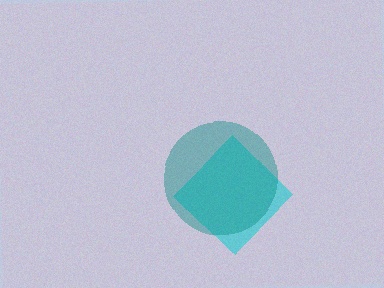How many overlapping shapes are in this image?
There are 2 overlapping shapes in the image.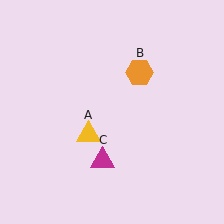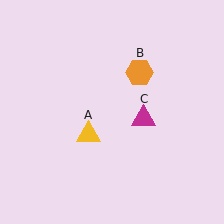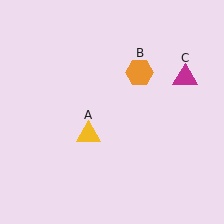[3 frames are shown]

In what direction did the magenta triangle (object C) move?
The magenta triangle (object C) moved up and to the right.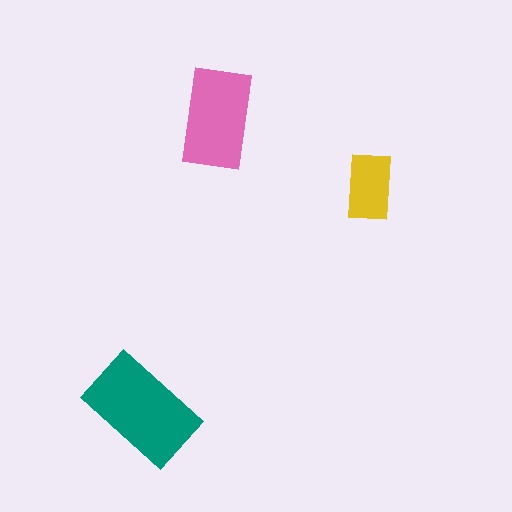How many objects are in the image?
There are 3 objects in the image.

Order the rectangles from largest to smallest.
the teal one, the pink one, the yellow one.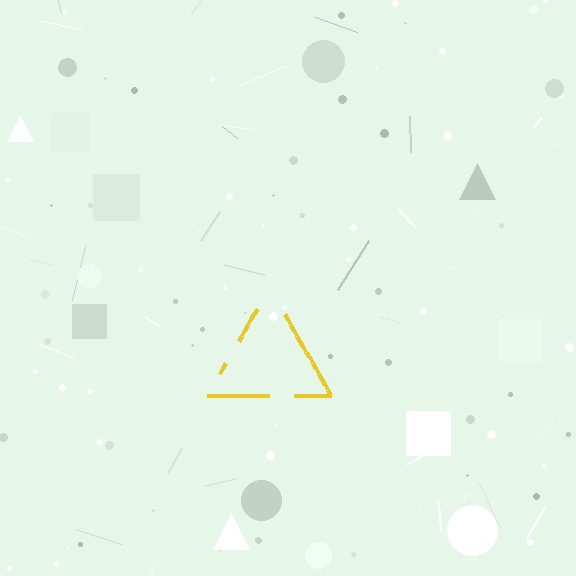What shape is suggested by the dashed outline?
The dashed outline suggests a triangle.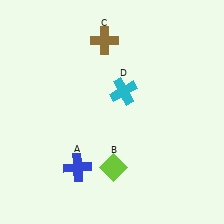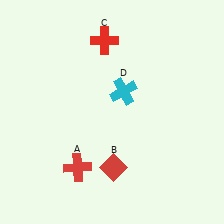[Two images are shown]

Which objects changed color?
A changed from blue to red. B changed from lime to red. C changed from brown to red.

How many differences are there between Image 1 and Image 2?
There are 3 differences between the two images.